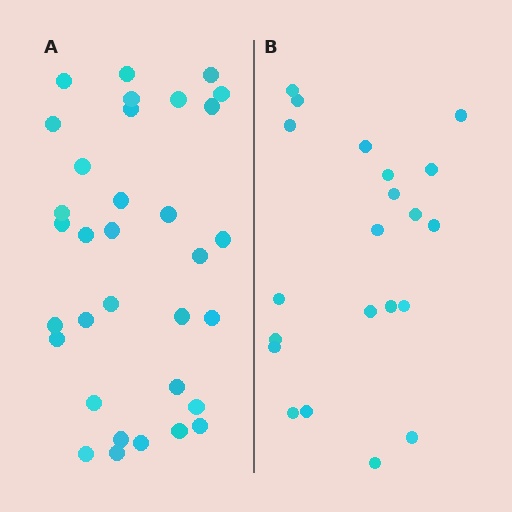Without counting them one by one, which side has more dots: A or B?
Region A (the left region) has more dots.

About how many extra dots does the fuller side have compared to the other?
Region A has roughly 12 or so more dots than region B.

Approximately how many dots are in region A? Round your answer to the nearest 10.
About 30 dots. (The exact count is 33, which rounds to 30.)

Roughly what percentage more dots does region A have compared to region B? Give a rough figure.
About 55% more.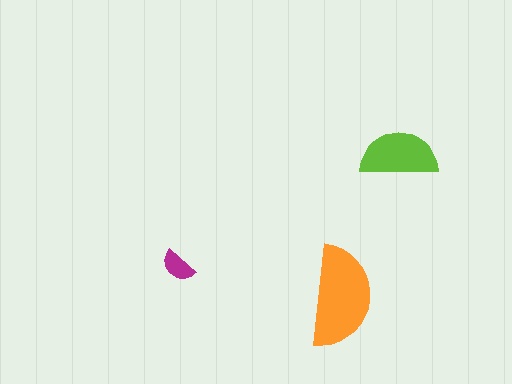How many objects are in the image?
There are 3 objects in the image.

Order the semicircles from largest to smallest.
the orange one, the lime one, the magenta one.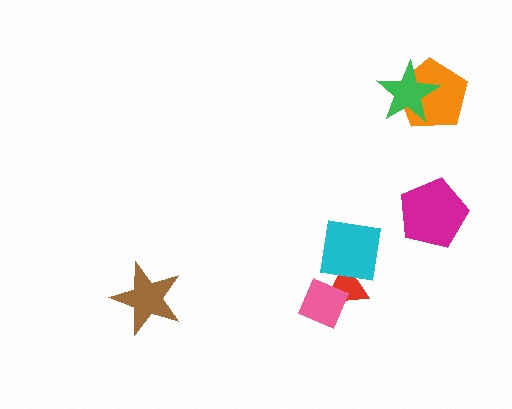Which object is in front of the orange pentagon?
The green star is in front of the orange pentagon.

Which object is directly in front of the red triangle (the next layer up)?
The cyan square is directly in front of the red triangle.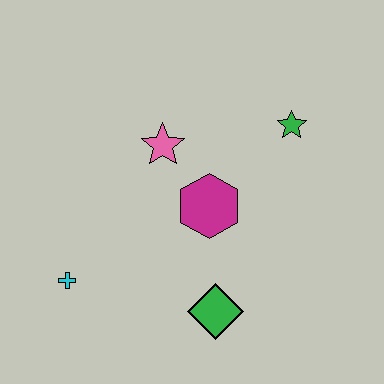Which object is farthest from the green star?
The cyan cross is farthest from the green star.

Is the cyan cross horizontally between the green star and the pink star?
No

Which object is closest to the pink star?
The magenta hexagon is closest to the pink star.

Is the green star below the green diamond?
No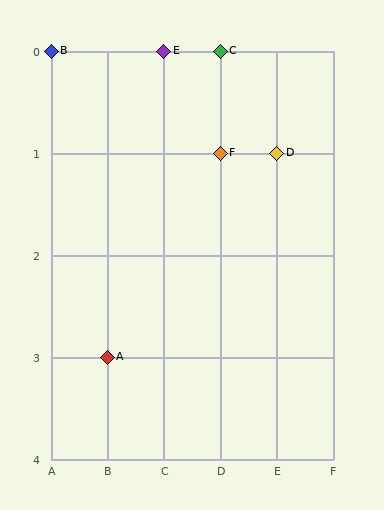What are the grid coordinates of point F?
Point F is at grid coordinates (D, 1).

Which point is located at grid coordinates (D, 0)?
Point C is at (D, 0).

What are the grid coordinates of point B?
Point B is at grid coordinates (A, 0).